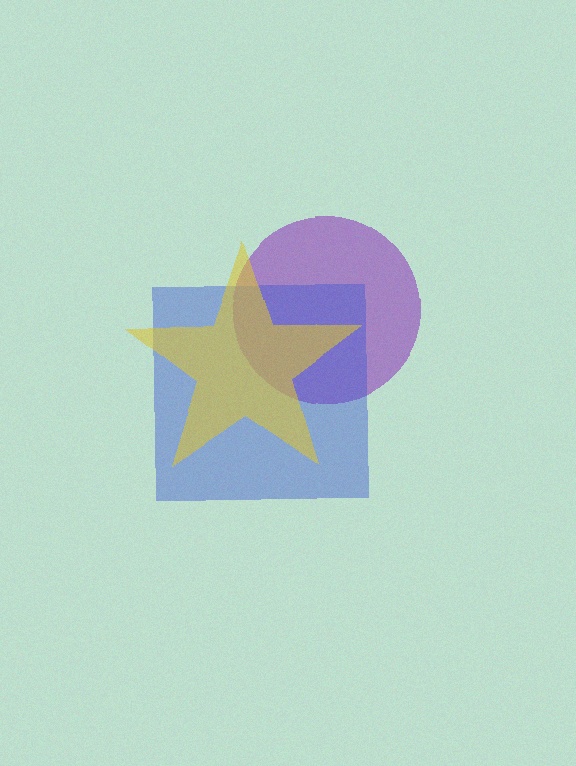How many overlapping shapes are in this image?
There are 3 overlapping shapes in the image.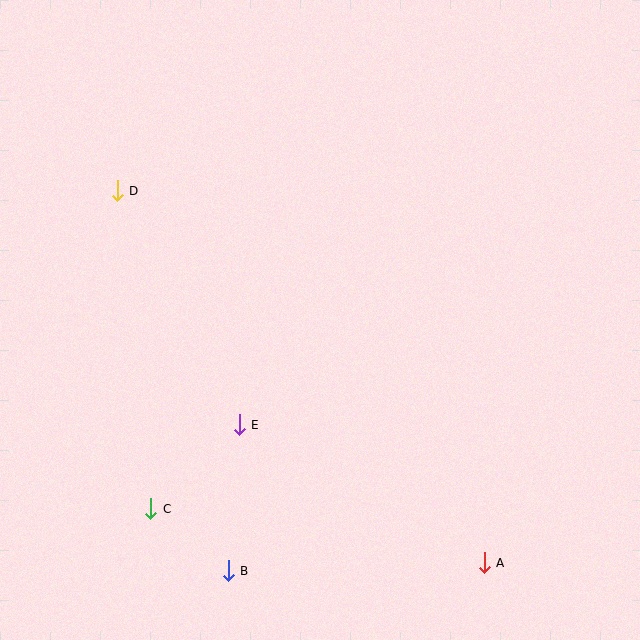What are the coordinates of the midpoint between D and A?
The midpoint between D and A is at (301, 377).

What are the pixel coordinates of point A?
Point A is at (484, 563).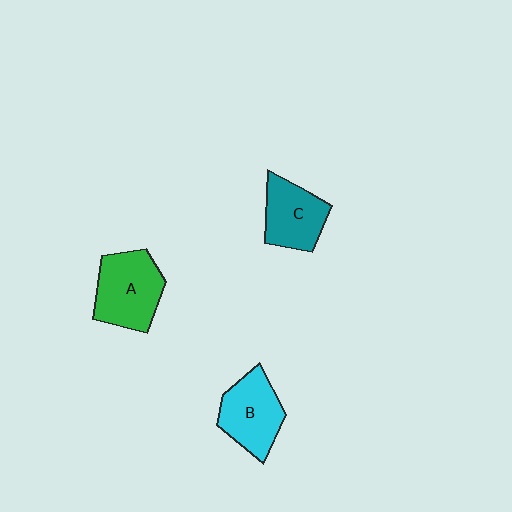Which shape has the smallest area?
Shape C (teal).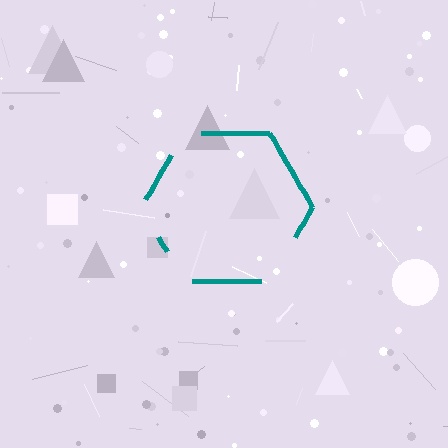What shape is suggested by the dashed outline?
The dashed outline suggests a hexagon.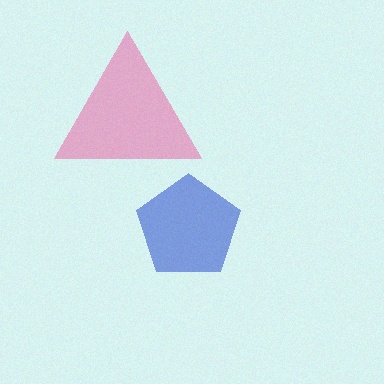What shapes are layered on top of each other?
The layered shapes are: a pink triangle, a blue pentagon.